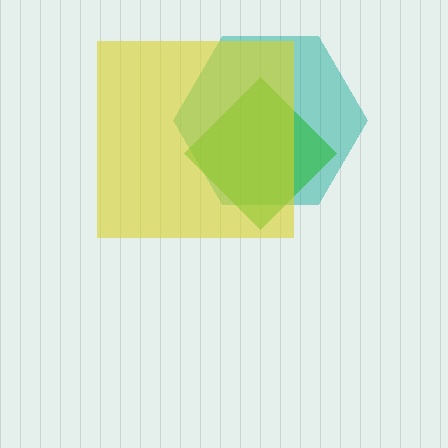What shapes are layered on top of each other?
The layered shapes are: a teal hexagon, a green diamond, a yellow square.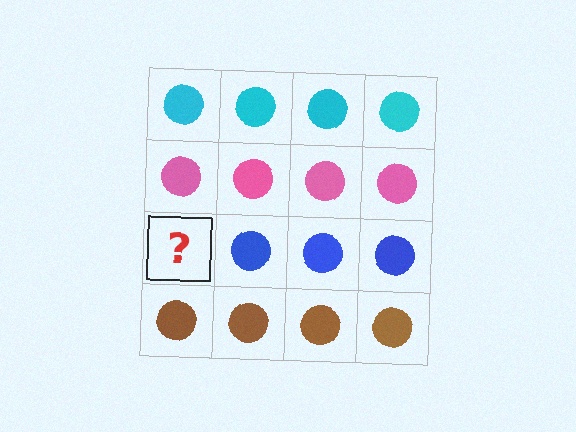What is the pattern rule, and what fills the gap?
The rule is that each row has a consistent color. The gap should be filled with a blue circle.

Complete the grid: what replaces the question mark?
The question mark should be replaced with a blue circle.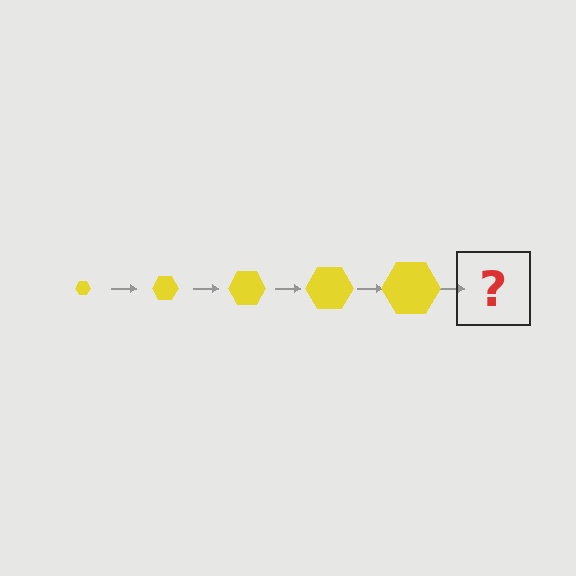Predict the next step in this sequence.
The next step is a yellow hexagon, larger than the previous one.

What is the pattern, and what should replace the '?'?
The pattern is that the hexagon gets progressively larger each step. The '?' should be a yellow hexagon, larger than the previous one.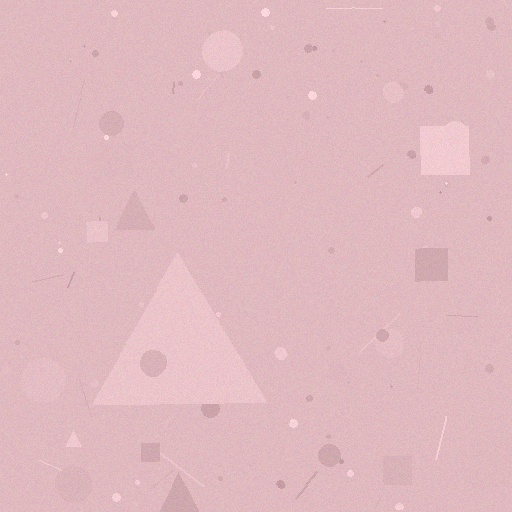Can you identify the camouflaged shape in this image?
The camouflaged shape is a triangle.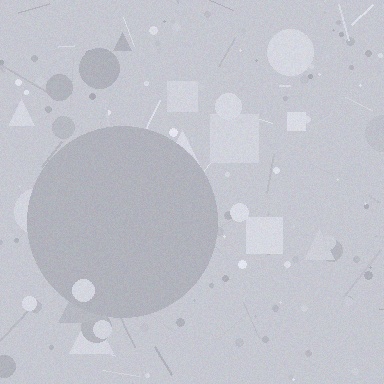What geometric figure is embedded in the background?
A circle is embedded in the background.